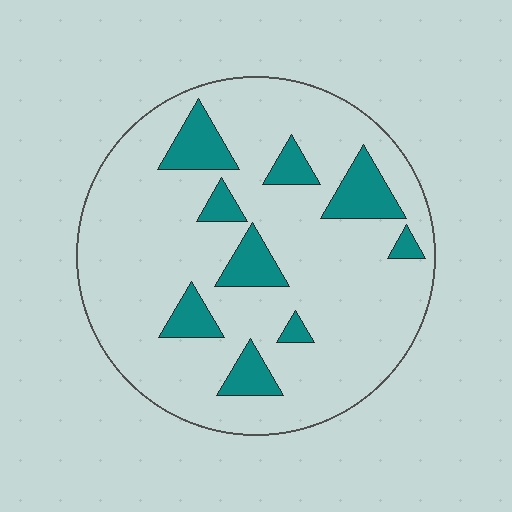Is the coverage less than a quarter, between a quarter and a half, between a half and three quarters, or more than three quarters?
Less than a quarter.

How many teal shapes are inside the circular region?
9.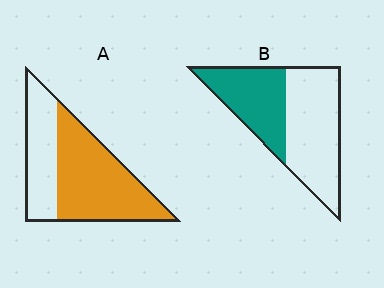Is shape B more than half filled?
No.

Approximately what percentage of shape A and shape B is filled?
A is approximately 65% and B is approximately 40%.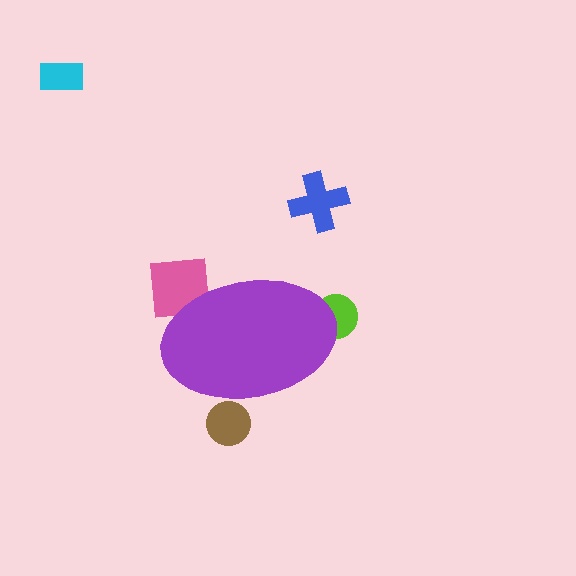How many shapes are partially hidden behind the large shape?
3 shapes are partially hidden.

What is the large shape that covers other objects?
A purple ellipse.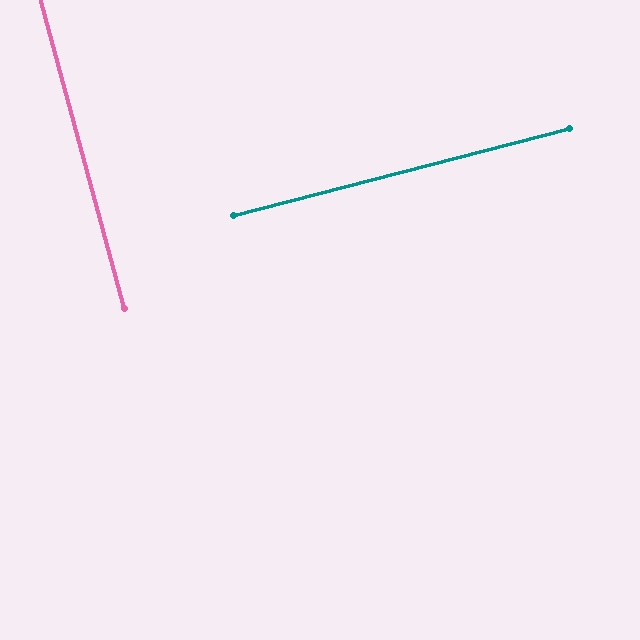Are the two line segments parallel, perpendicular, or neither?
Perpendicular — they meet at approximately 89°.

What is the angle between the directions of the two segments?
Approximately 89 degrees.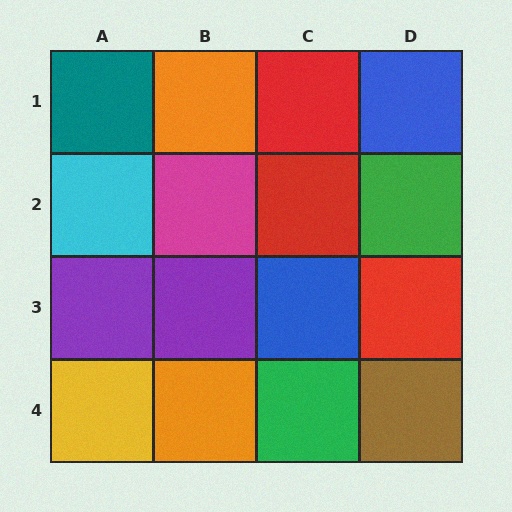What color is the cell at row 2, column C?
Red.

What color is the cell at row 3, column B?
Purple.